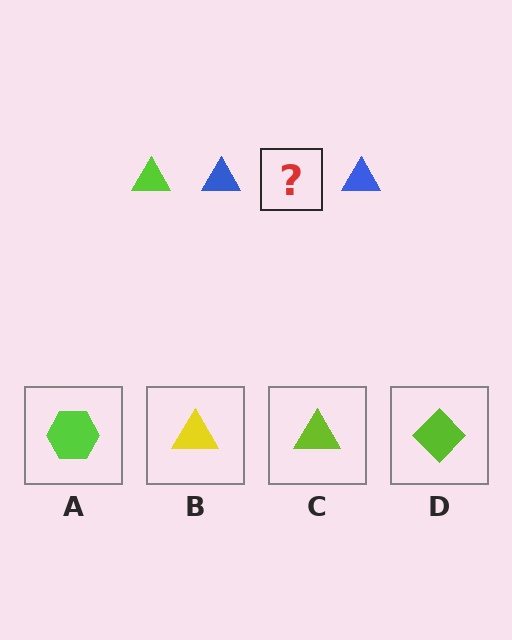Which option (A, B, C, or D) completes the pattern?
C.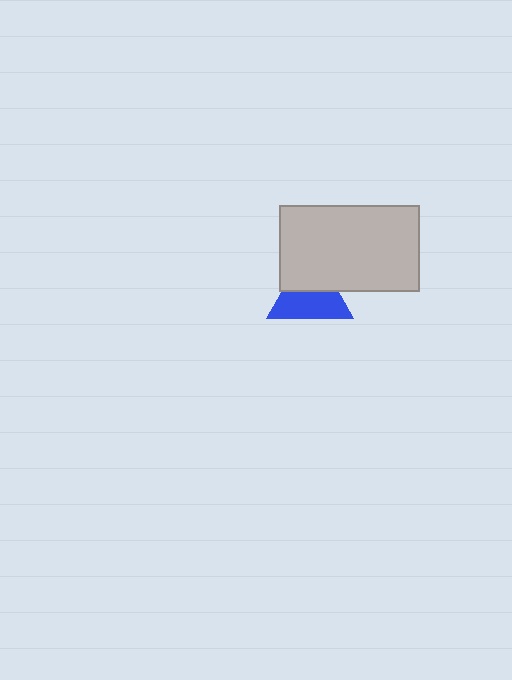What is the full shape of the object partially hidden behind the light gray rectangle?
The partially hidden object is a blue triangle.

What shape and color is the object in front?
The object in front is a light gray rectangle.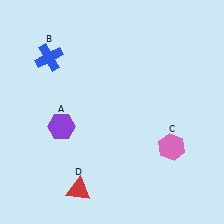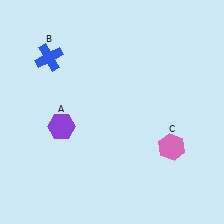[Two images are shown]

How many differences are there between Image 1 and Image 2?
There is 1 difference between the two images.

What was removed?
The red triangle (D) was removed in Image 2.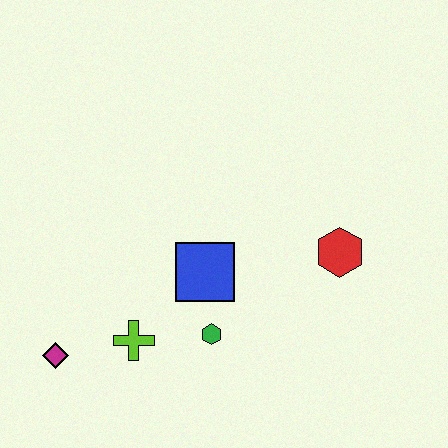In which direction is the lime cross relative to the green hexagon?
The lime cross is to the left of the green hexagon.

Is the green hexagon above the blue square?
No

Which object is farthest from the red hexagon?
The magenta diamond is farthest from the red hexagon.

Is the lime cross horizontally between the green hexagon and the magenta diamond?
Yes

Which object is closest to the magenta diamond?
The lime cross is closest to the magenta diamond.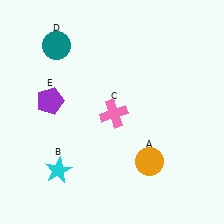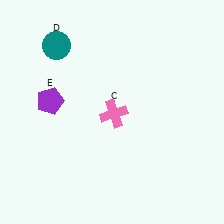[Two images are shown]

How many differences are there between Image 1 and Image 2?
There are 2 differences between the two images.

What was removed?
The orange circle (A), the cyan star (B) were removed in Image 2.